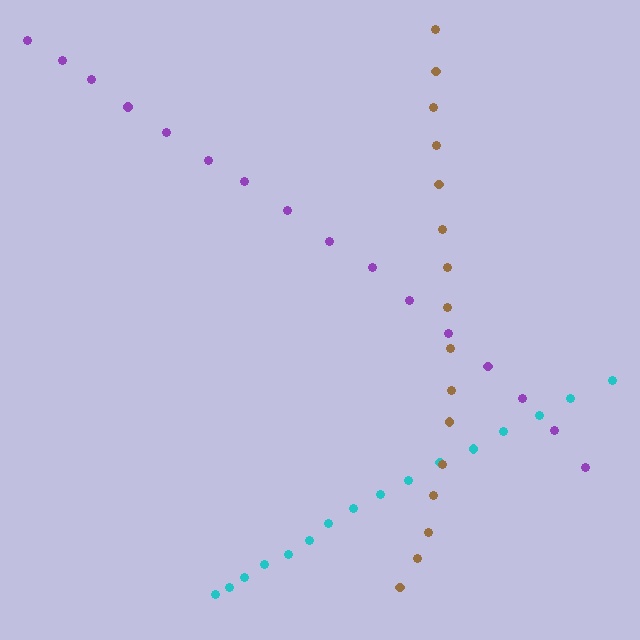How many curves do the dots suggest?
There are 3 distinct paths.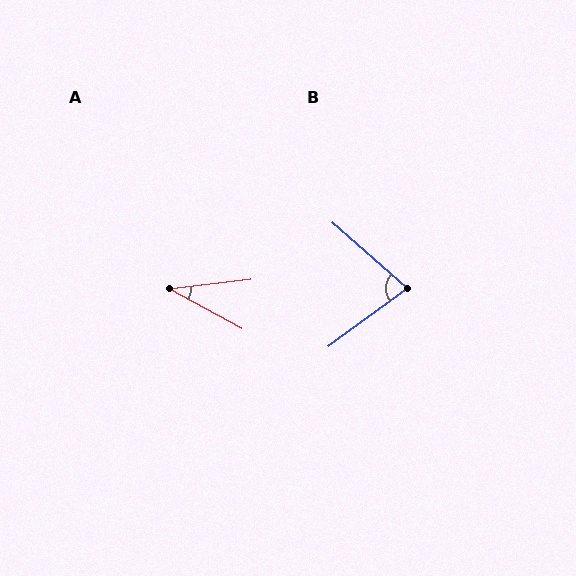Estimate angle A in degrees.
Approximately 35 degrees.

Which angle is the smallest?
A, at approximately 35 degrees.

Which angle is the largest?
B, at approximately 78 degrees.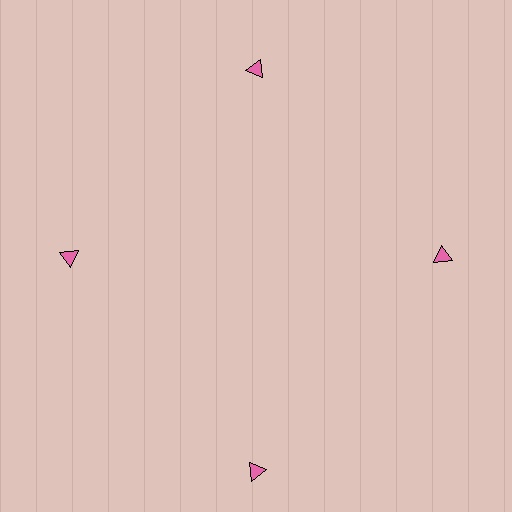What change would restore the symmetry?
The symmetry would be restored by moving it inward, back onto the ring so that all 4 triangles sit at equal angles and equal distance from the center.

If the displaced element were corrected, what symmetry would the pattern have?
It would have 4-fold rotational symmetry — the pattern would map onto itself every 90 degrees.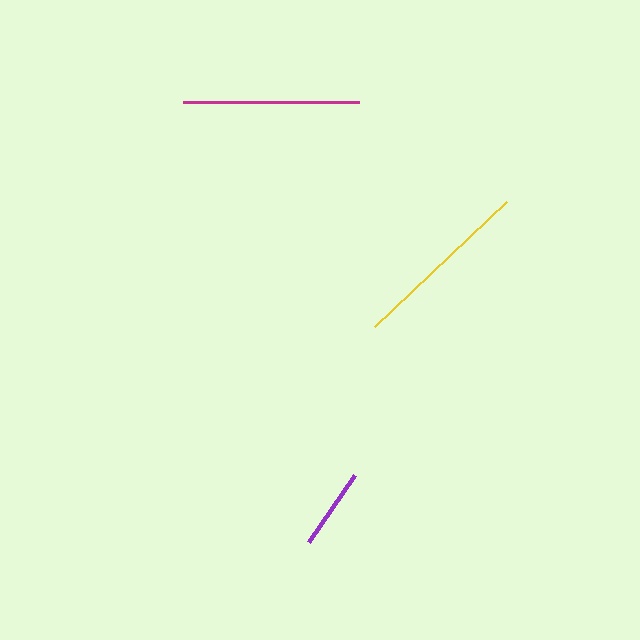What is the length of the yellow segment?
The yellow segment is approximately 182 pixels long.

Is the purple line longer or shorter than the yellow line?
The yellow line is longer than the purple line.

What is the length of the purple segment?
The purple segment is approximately 81 pixels long.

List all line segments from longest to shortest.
From longest to shortest: yellow, magenta, purple.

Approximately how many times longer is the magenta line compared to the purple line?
The magenta line is approximately 2.2 times the length of the purple line.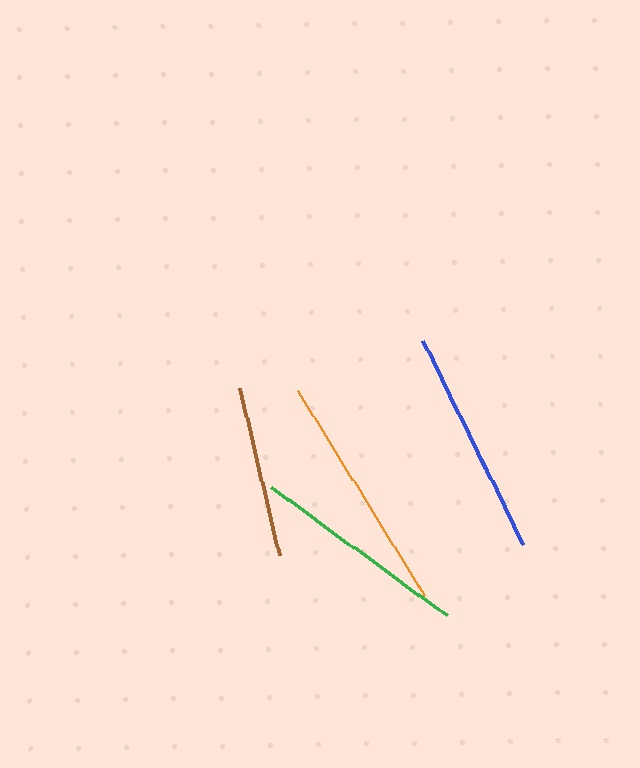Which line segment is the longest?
The orange line is the longest at approximately 242 pixels.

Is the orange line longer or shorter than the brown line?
The orange line is longer than the brown line.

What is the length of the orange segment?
The orange segment is approximately 242 pixels long.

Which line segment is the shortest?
The brown line is the shortest at approximately 172 pixels.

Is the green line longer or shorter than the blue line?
The blue line is longer than the green line.